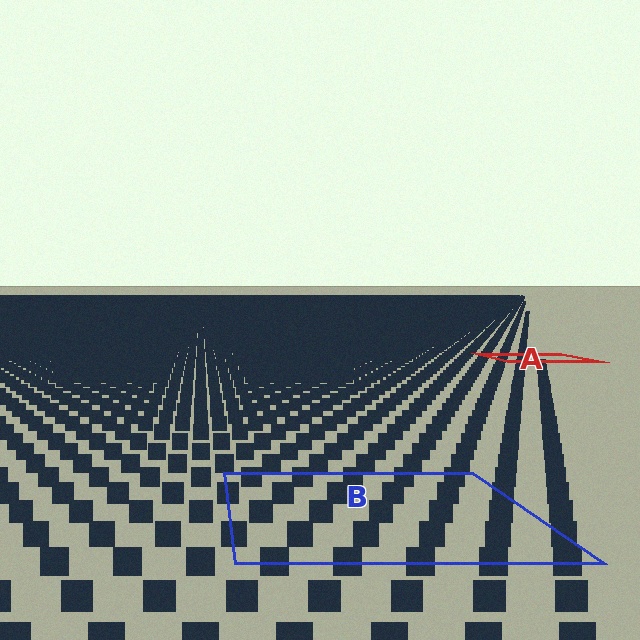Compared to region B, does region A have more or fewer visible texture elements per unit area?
Region A has more texture elements per unit area — they are packed more densely because it is farther away.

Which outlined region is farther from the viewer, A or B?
Region A is farther from the viewer — the texture elements inside it appear smaller and more densely packed.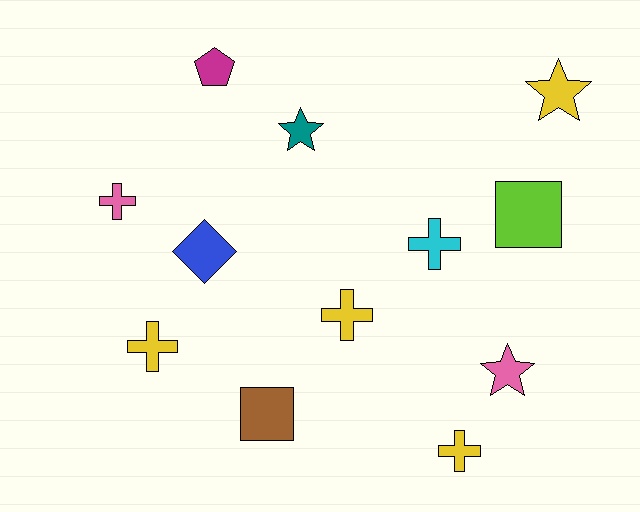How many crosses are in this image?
There are 5 crosses.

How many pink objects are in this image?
There are 2 pink objects.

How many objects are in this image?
There are 12 objects.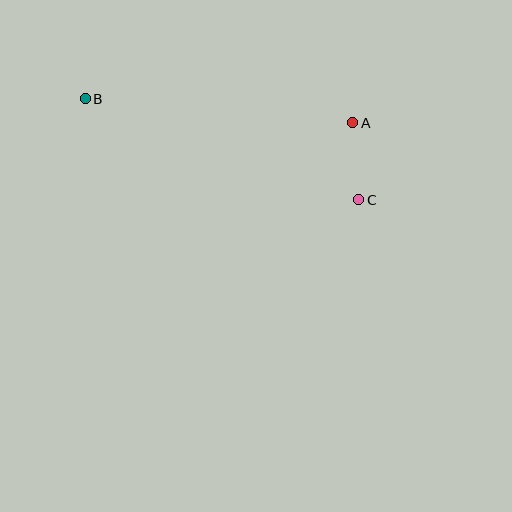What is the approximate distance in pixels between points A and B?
The distance between A and B is approximately 268 pixels.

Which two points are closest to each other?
Points A and C are closest to each other.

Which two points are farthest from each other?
Points B and C are farthest from each other.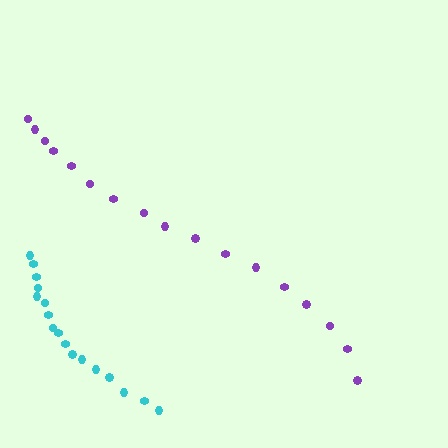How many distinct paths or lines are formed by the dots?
There are 2 distinct paths.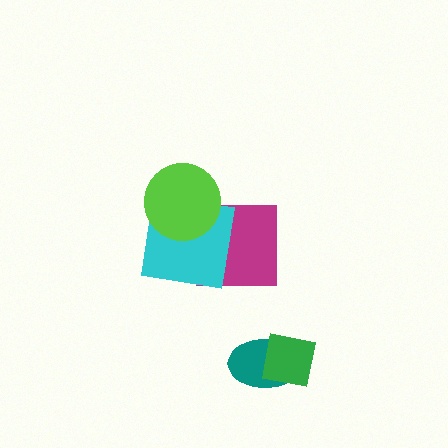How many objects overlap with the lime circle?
2 objects overlap with the lime circle.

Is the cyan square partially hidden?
Yes, it is partially covered by another shape.